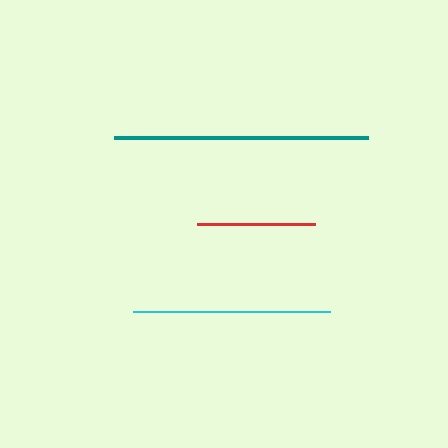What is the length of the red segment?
The red segment is approximately 118 pixels long.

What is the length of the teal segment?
The teal segment is approximately 254 pixels long.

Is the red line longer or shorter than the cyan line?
The cyan line is longer than the red line.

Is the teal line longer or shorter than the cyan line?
The teal line is longer than the cyan line.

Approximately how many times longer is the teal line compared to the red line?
The teal line is approximately 2.1 times the length of the red line.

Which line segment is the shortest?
The red line is the shortest at approximately 118 pixels.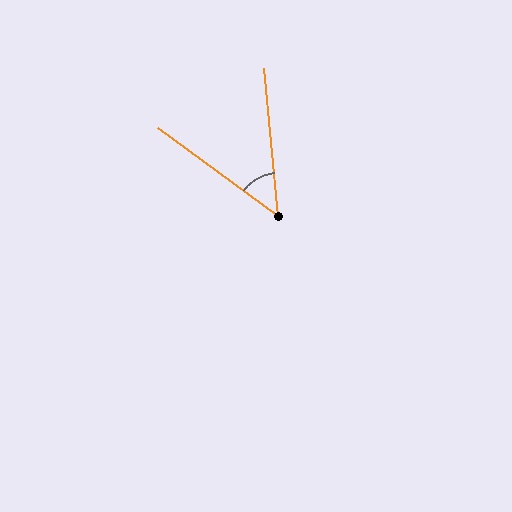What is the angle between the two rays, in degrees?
Approximately 48 degrees.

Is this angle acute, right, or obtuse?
It is acute.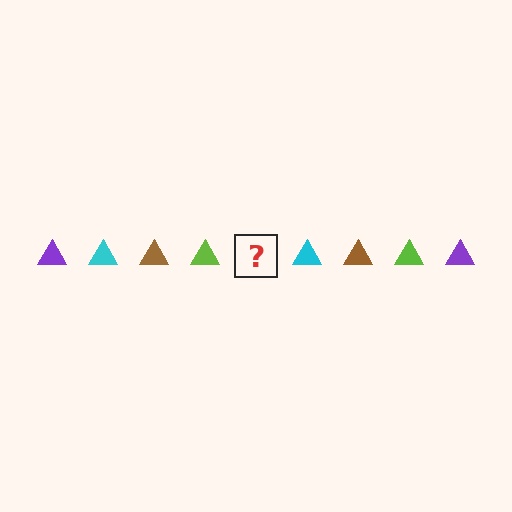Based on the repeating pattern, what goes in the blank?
The blank should be a purple triangle.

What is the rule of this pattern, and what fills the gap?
The rule is that the pattern cycles through purple, cyan, brown, lime triangles. The gap should be filled with a purple triangle.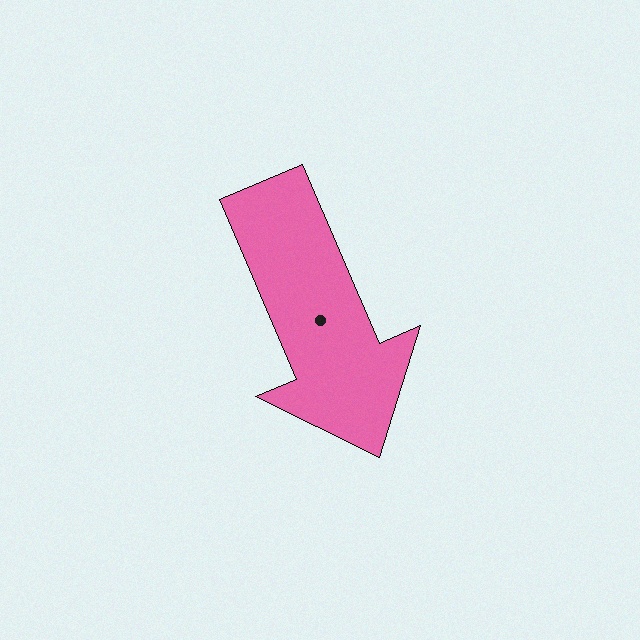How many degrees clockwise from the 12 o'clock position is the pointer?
Approximately 157 degrees.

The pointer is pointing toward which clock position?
Roughly 5 o'clock.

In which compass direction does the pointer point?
Southeast.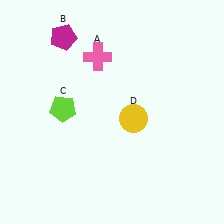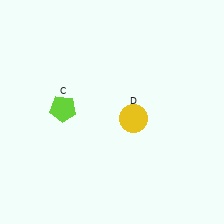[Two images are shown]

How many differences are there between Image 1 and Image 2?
There are 2 differences between the two images.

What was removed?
The pink cross (A), the magenta pentagon (B) were removed in Image 2.